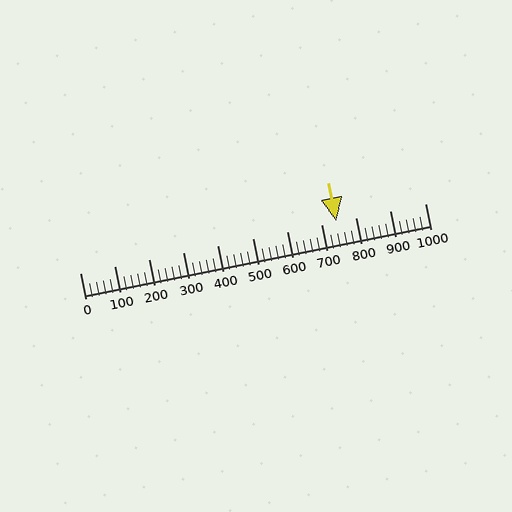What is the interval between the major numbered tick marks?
The major tick marks are spaced 100 units apart.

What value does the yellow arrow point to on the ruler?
The yellow arrow points to approximately 742.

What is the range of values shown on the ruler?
The ruler shows values from 0 to 1000.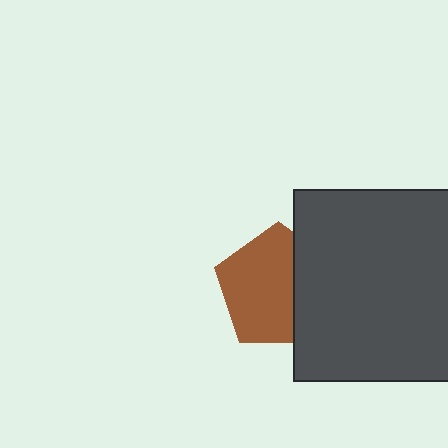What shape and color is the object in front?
The object in front is a dark gray square.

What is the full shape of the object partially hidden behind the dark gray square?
The partially hidden object is a brown pentagon.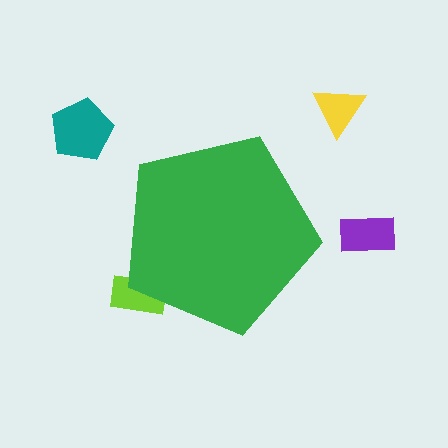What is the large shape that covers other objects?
A green pentagon.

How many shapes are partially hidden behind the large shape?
1 shape is partially hidden.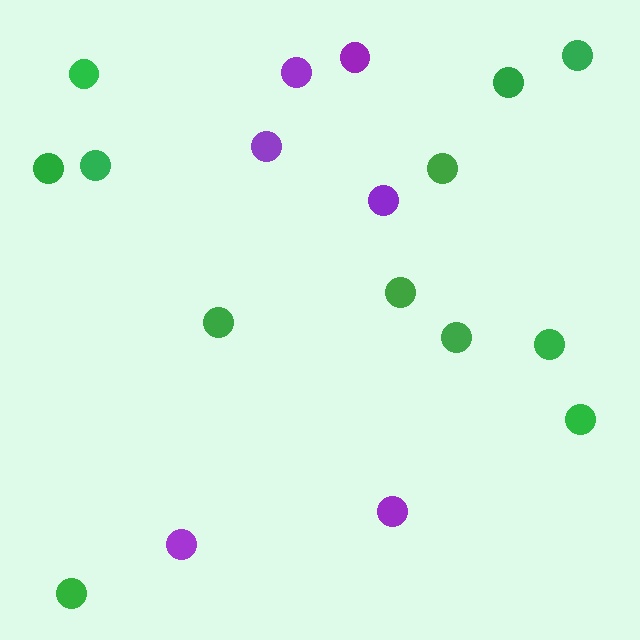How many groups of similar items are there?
There are 2 groups: one group of purple circles (6) and one group of green circles (12).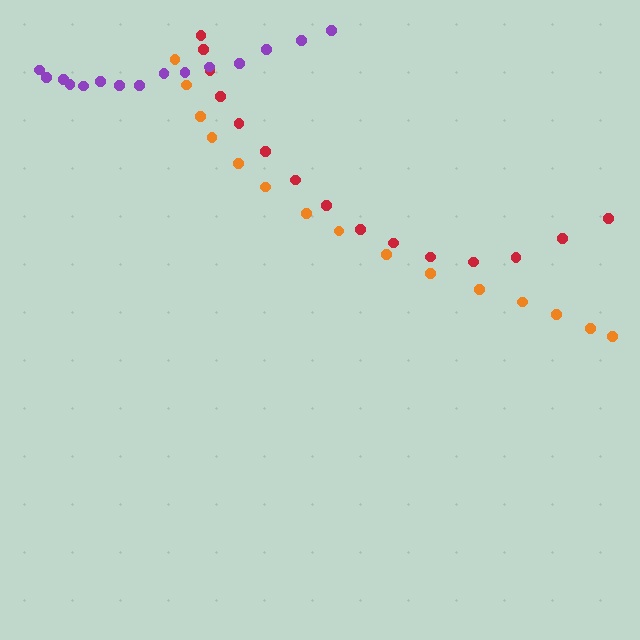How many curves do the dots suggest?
There are 3 distinct paths.